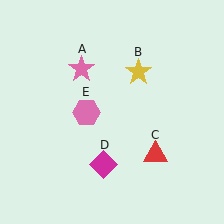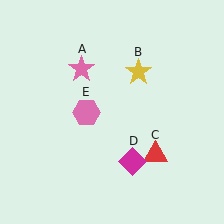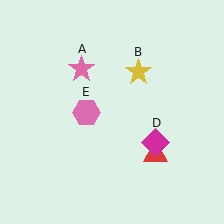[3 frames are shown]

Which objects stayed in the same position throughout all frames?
Pink star (object A) and yellow star (object B) and red triangle (object C) and pink hexagon (object E) remained stationary.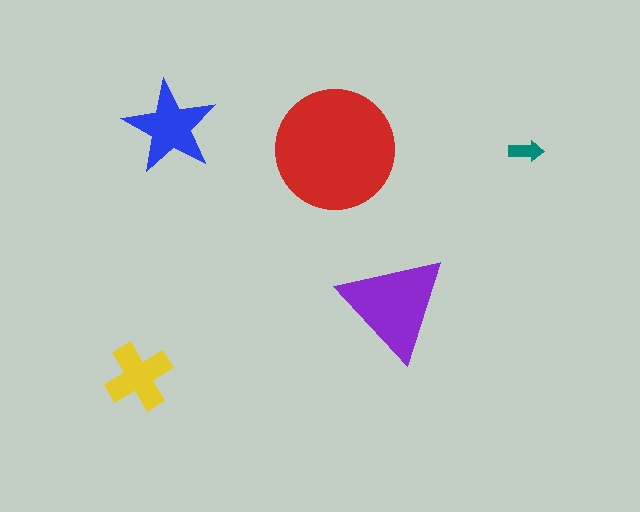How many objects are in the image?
There are 5 objects in the image.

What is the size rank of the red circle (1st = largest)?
1st.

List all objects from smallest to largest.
The teal arrow, the yellow cross, the blue star, the purple triangle, the red circle.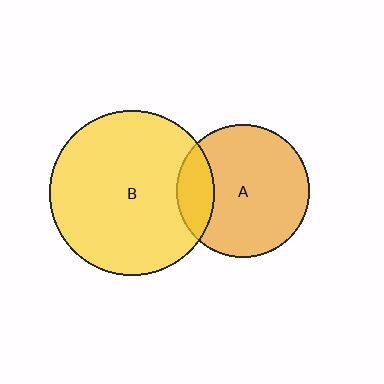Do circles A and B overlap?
Yes.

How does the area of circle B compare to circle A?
Approximately 1.5 times.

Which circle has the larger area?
Circle B (yellow).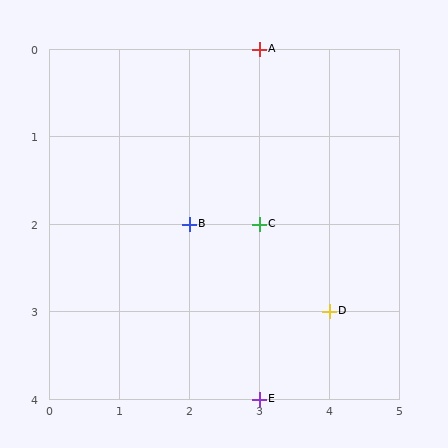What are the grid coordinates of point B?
Point B is at grid coordinates (2, 2).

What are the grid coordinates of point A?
Point A is at grid coordinates (3, 0).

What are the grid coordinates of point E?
Point E is at grid coordinates (3, 4).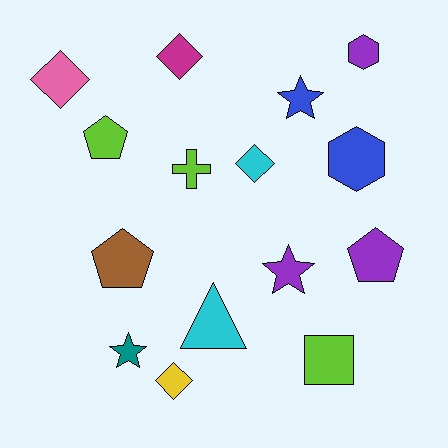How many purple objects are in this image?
There are 3 purple objects.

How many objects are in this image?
There are 15 objects.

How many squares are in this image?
There is 1 square.